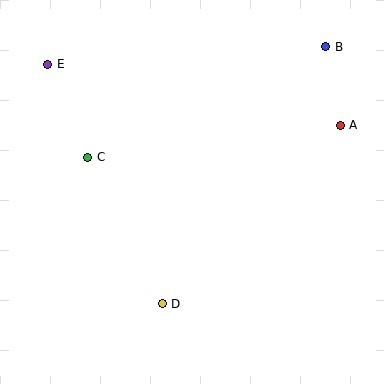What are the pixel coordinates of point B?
Point B is at (326, 47).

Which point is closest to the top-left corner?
Point E is closest to the top-left corner.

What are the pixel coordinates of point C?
Point C is at (88, 157).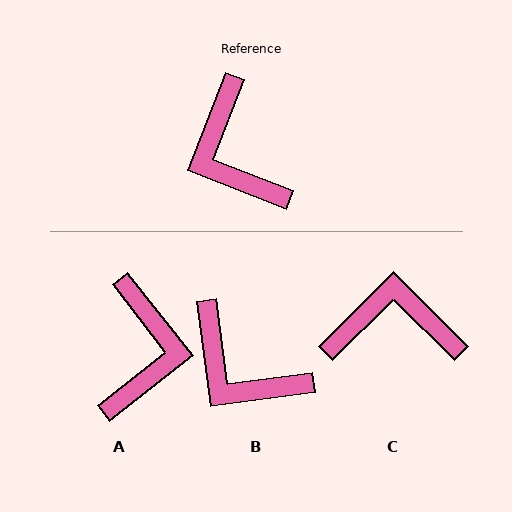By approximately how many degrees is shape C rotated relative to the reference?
Approximately 114 degrees clockwise.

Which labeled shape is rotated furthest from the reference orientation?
A, about 149 degrees away.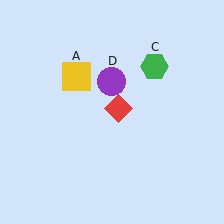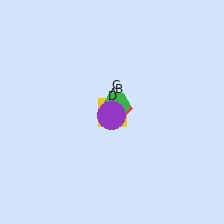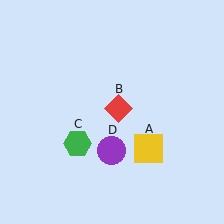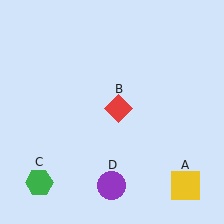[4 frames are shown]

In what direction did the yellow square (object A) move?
The yellow square (object A) moved down and to the right.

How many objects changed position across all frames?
3 objects changed position: yellow square (object A), green hexagon (object C), purple circle (object D).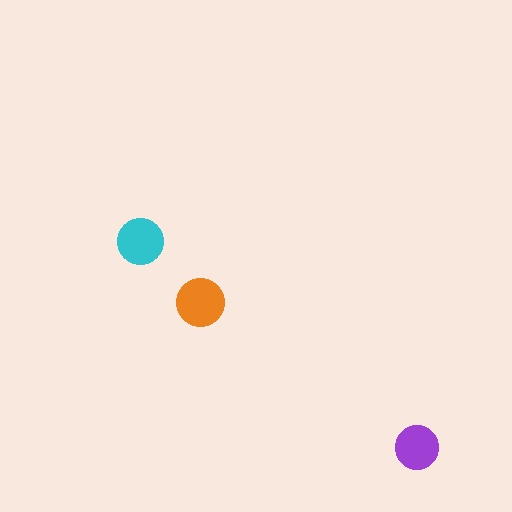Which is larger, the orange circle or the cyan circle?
The orange one.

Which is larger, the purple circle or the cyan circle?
The cyan one.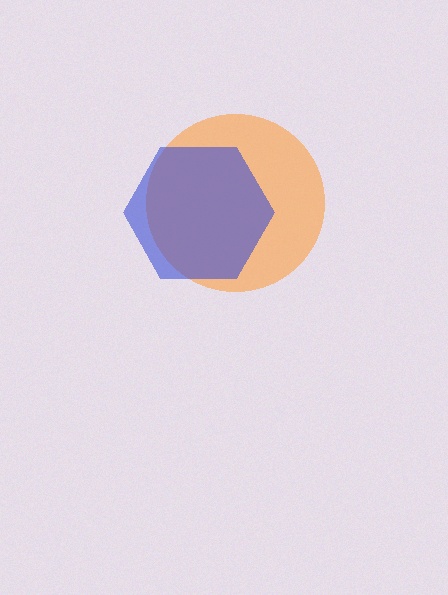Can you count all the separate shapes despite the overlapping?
Yes, there are 2 separate shapes.